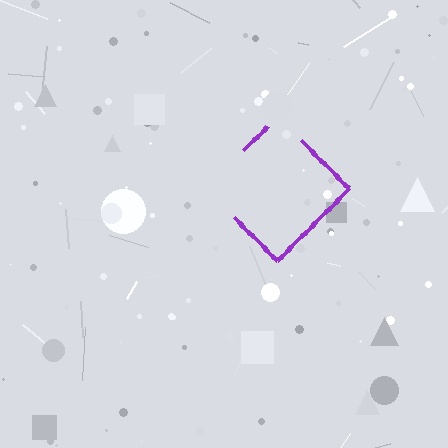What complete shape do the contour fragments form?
The contour fragments form a diamond.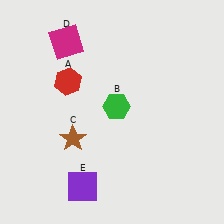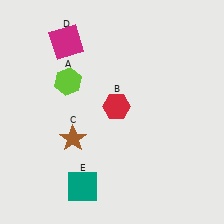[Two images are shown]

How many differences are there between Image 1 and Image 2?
There are 3 differences between the two images.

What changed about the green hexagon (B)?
In Image 1, B is green. In Image 2, it changed to red.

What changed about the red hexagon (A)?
In Image 1, A is red. In Image 2, it changed to lime.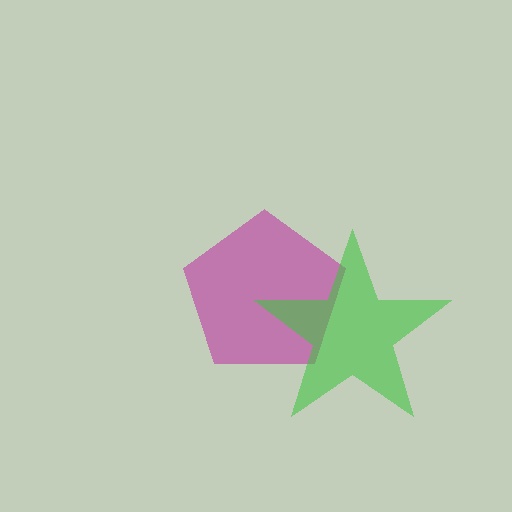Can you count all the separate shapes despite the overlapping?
Yes, there are 2 separate shapes.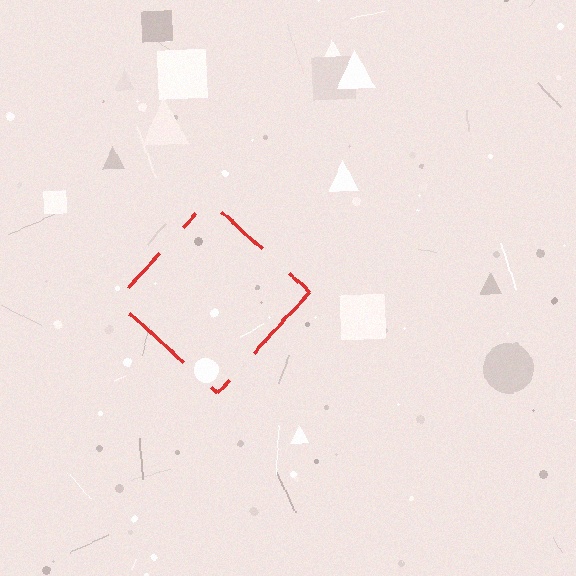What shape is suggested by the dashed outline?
The dashed outline suggests a diamond.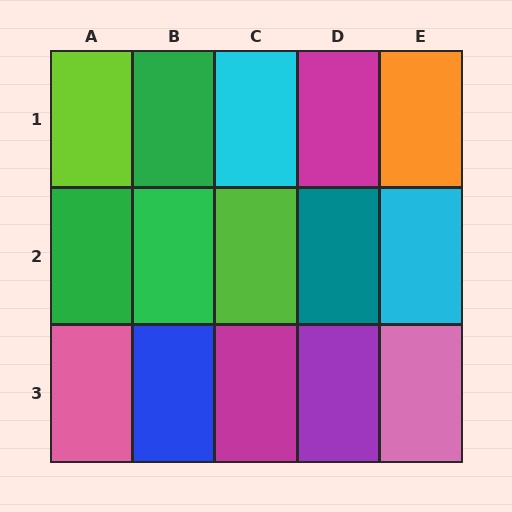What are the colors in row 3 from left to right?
Pink, blue, magenta, purple, pink.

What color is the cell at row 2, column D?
Teal.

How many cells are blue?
1 cell is blue.